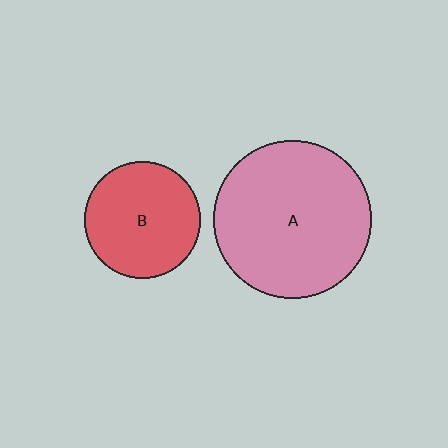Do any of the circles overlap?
No, none of the circles overlap.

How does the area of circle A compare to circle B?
Approximately 1.8 times.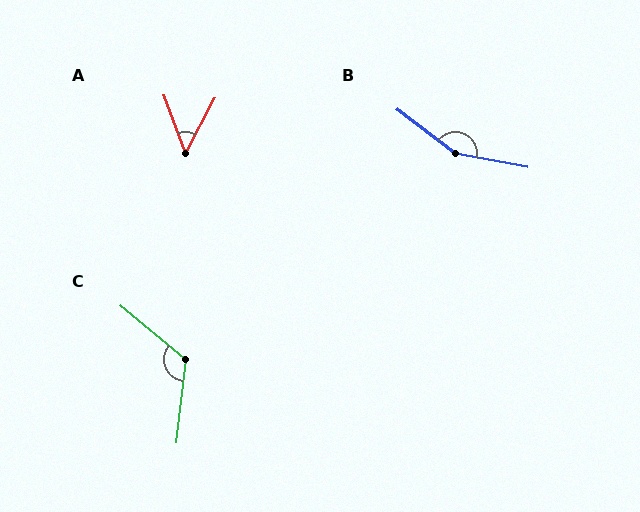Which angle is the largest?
B, at approximately 153 degrees.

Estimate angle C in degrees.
Approximately 123 degrees.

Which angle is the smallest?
A, at approximately 48 degrees.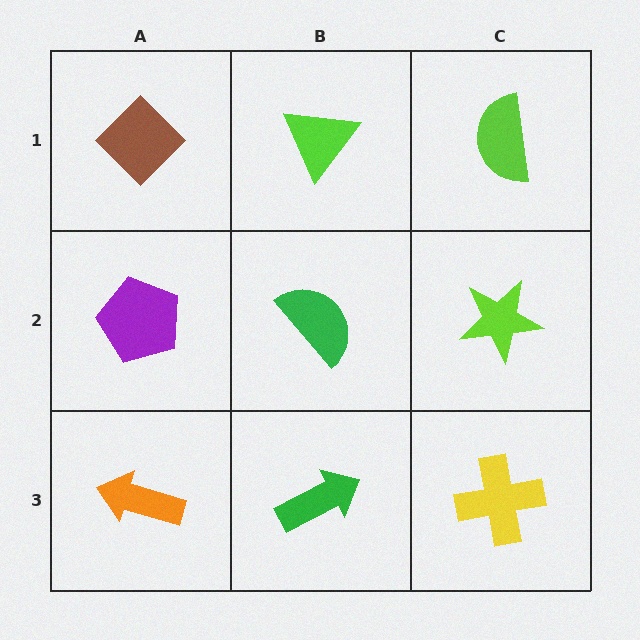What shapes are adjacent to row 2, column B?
A lime triangle (row 1, column B), a green arrow (row 3, column B), a purple pentagon (row 2, column A), a lime star (row 2, column C).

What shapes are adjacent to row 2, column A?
A brown diamond (row 1, column A), an orange arrow (row 3, column A), a green semicircle (row 2, column B).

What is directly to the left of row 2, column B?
A purple pentagon.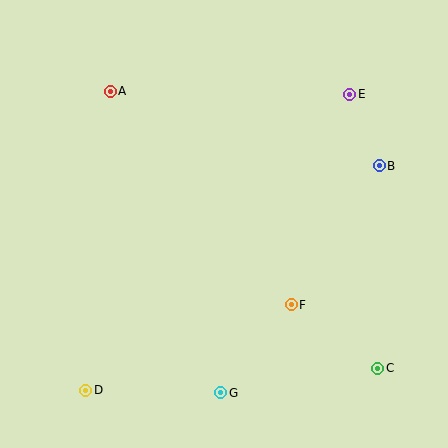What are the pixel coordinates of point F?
Point F is at (291, 305).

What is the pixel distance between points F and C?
The distance between F and C is 107 pixels.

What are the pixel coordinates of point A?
Point A is at (110, 91).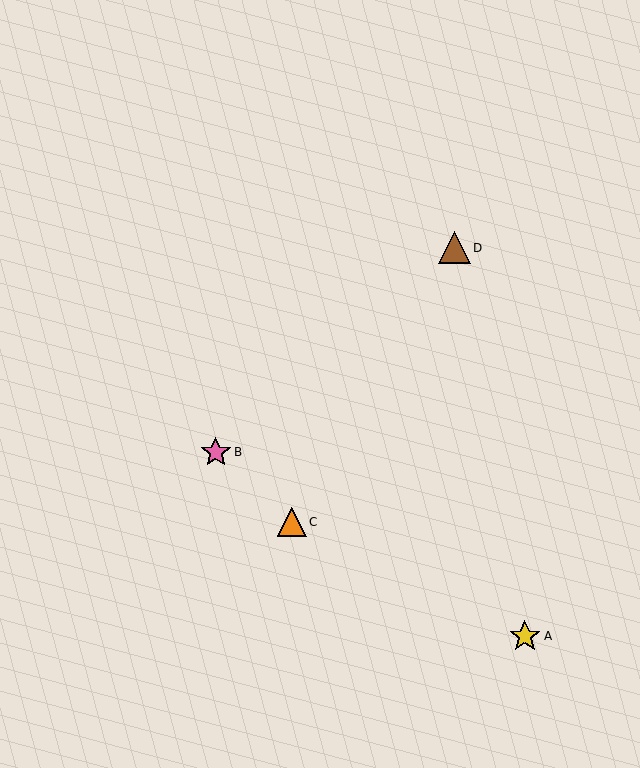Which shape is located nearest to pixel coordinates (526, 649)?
The yellow star (labeled A) at (525, 636) is nearest to that location.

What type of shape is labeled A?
Shape A is a yellow star.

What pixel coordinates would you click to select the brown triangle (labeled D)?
Click at (454, 248) to select the brown triangle D.